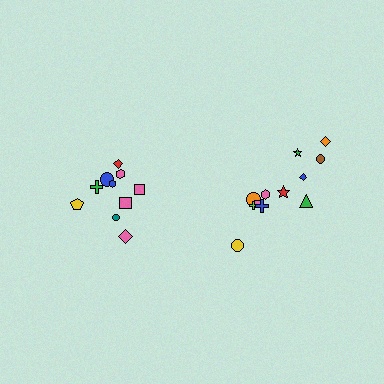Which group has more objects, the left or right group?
The right group.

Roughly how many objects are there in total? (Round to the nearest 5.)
Roughly 20 objects in total.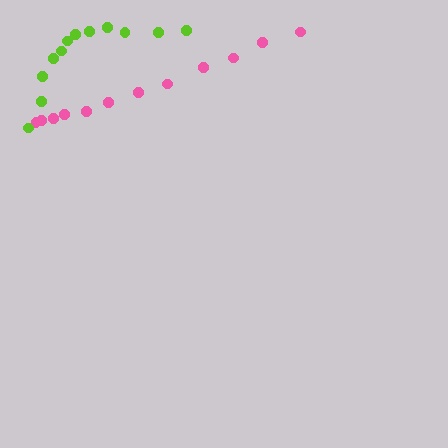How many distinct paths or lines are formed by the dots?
There are 2 distinct paths.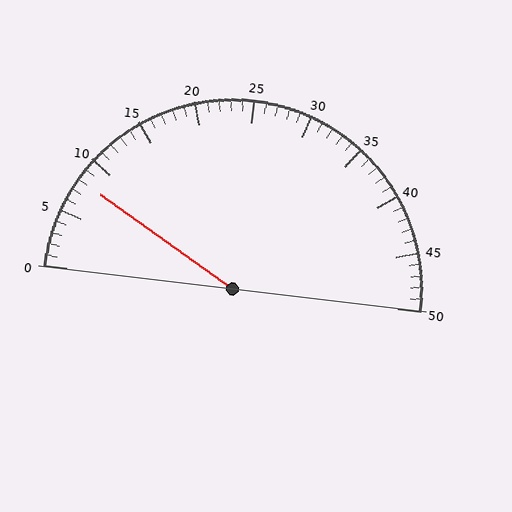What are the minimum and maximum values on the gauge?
The gauge ranges from 0 to 50.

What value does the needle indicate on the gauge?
The needle indicates approximately 8.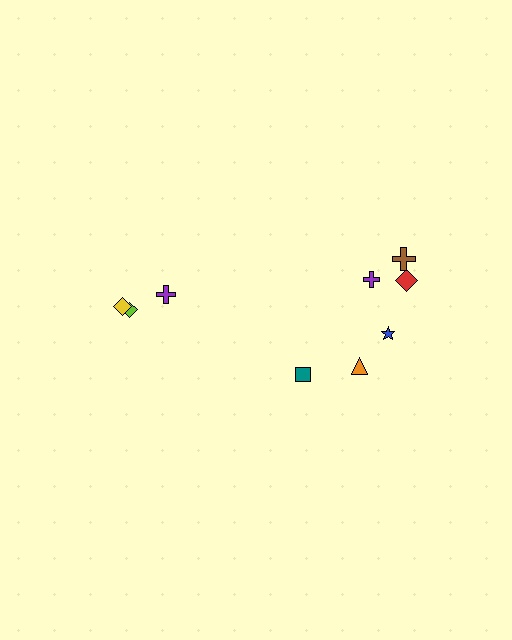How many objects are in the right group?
There are 6 objects.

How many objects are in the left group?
There are 3 objects.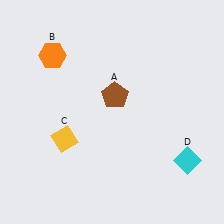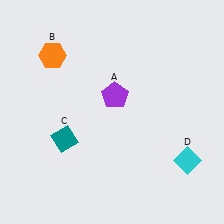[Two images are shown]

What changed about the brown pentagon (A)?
In Image 1, A is brown. In Image 2, it changed to purple.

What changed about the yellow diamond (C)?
In Image 1, C is yellow. In Image 2, it changed to teal.